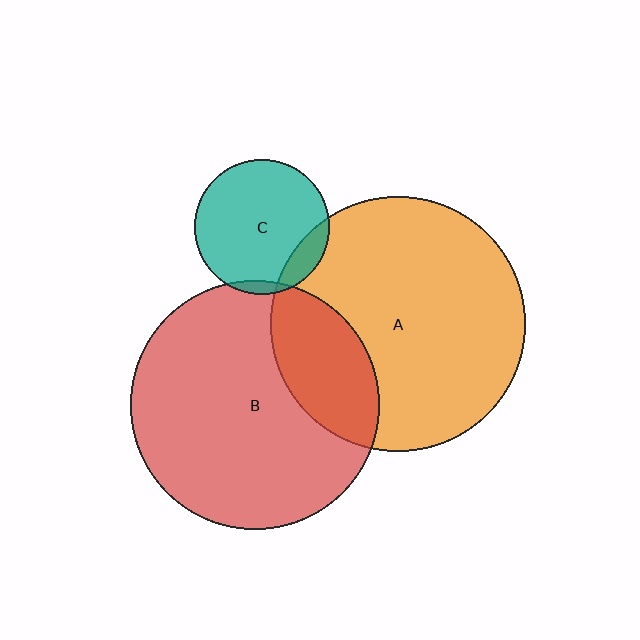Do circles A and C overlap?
Yes.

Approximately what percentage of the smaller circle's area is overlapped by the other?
Approximately 15%.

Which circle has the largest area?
Circle A (orange).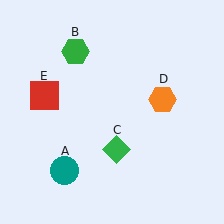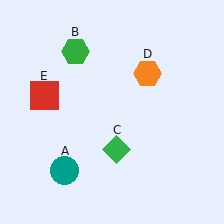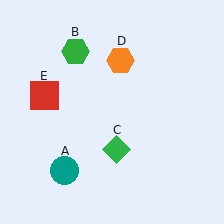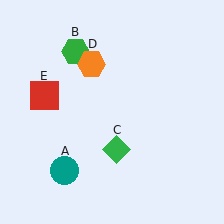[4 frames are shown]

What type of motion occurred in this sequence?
The orange hexagon (object D) rotated counterclockwise around the center of the scene.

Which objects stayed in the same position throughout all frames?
Teal circle (object A) and green hexagon (object B) and green diamond (object C) and red square (object E) remained stationary.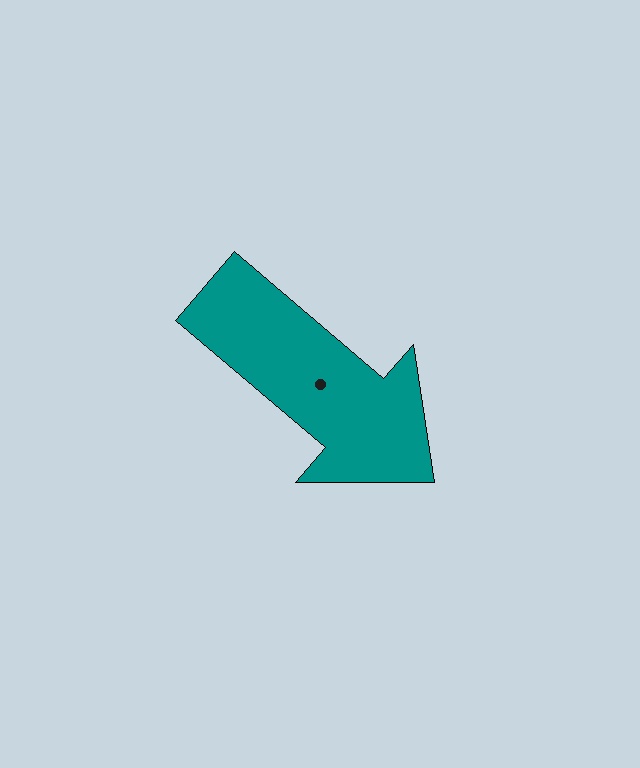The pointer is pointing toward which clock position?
Roughly 4 o'clock.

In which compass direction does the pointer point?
Southeast.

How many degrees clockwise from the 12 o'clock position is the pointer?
Approximately 131 degrees.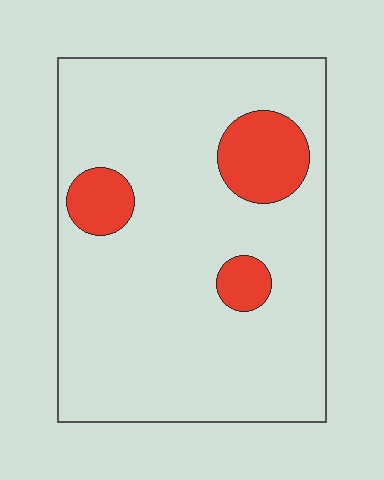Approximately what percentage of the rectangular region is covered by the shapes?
Approximately 15%.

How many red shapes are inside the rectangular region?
3.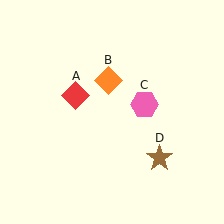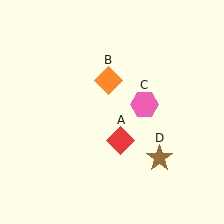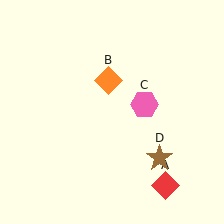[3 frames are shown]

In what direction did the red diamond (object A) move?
The red diamond (object A) moved down and to the right.